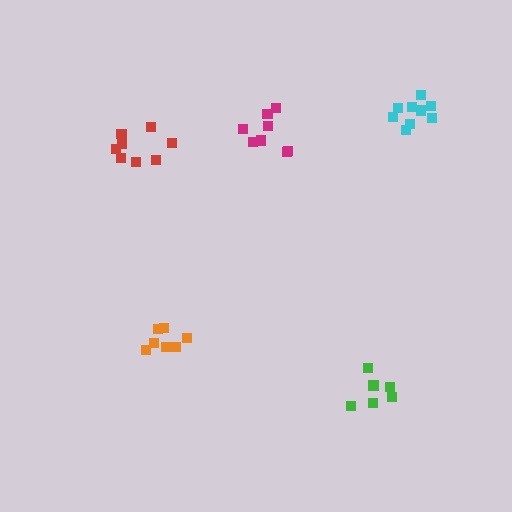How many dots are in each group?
Group 1: 7 dots, Group 2: 6 dots, Group 3: 9 dots, Group 4: 8 dots, Group 5: 8 dots (38 total).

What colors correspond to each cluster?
The clusters are colored: orange, green, cyan, magenta, red.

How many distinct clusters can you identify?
There are 5 distinct clusters.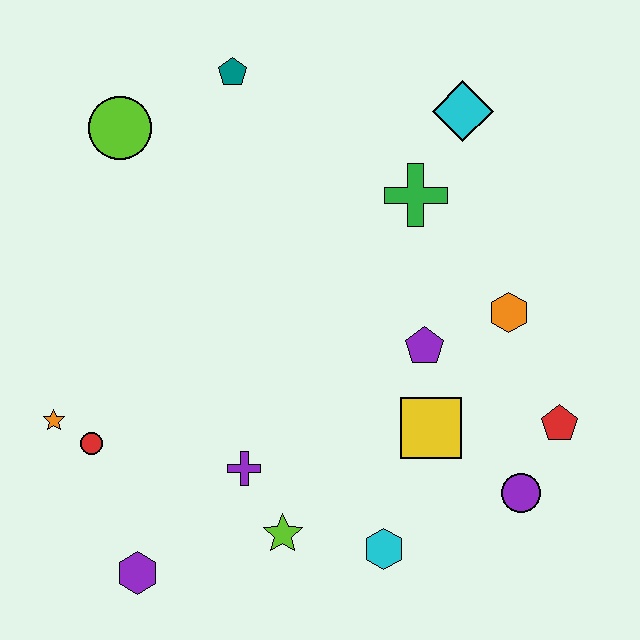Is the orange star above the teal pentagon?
No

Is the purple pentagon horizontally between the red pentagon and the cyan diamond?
No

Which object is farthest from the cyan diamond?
The purple hexagon is farthest from the cyan diamond.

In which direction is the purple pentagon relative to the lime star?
The purple pentagon is above the lime star.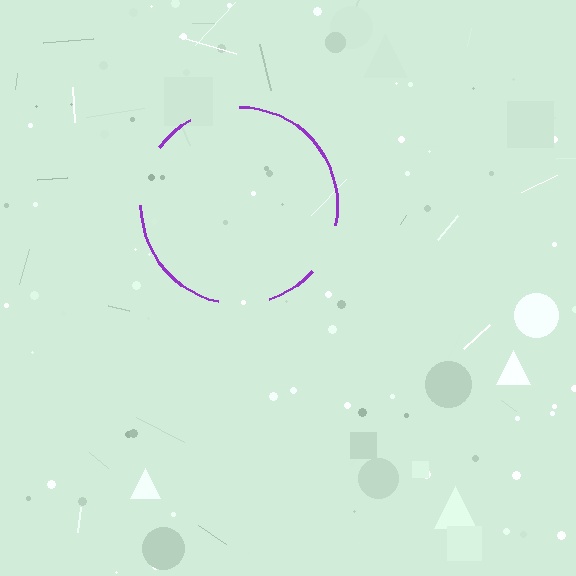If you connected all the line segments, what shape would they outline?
They would outline a circle.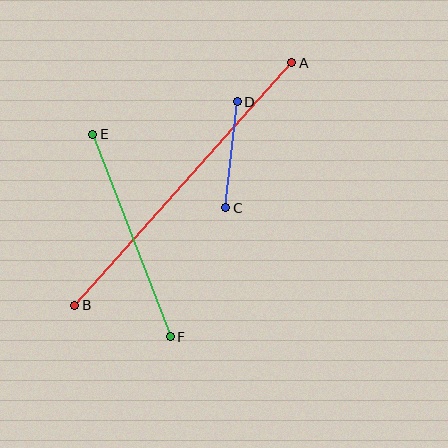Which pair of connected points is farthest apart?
Points A and B are farthest apart.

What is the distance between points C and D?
The distance is approximately 107 pixels.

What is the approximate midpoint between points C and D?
The midpoint is at approximately (232, 155) pixels.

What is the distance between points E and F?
The distance is approximately 217 pixels.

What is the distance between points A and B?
The distance is approximately 325 pixels.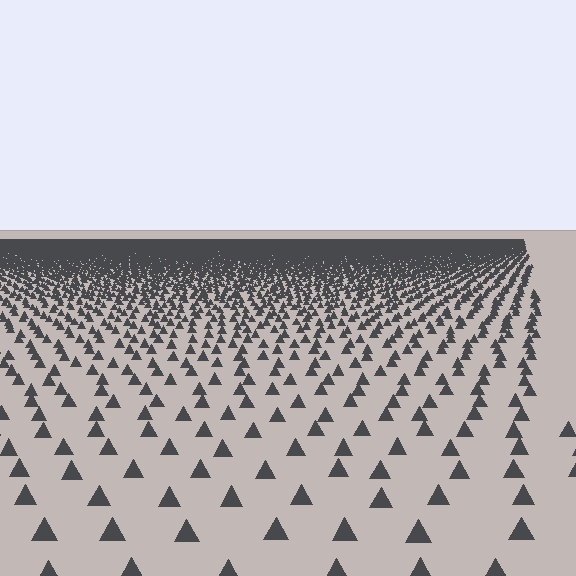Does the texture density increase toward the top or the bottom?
Density increases toward the top.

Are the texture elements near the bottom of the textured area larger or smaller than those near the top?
Larger. Near the bottom, elements are closer to the viewer and appear at a bigger on-screen size.